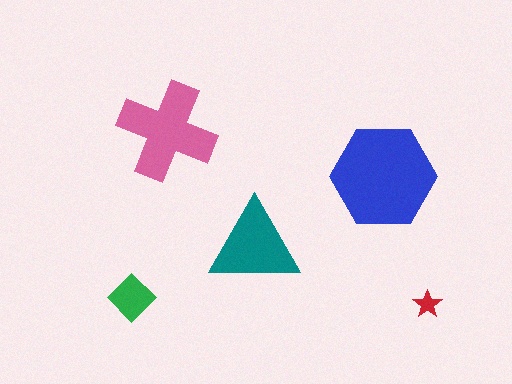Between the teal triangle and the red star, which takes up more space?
The teal triangle.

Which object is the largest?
The blue hexagon.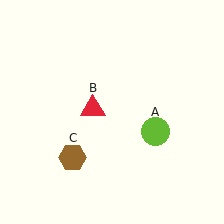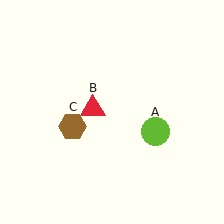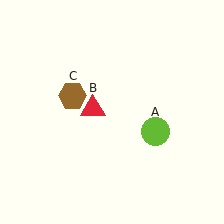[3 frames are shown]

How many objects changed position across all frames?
1 object changed position: brown hexagon (object C).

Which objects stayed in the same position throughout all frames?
Lime circle (object A) and red triangle (object B) remained stationary.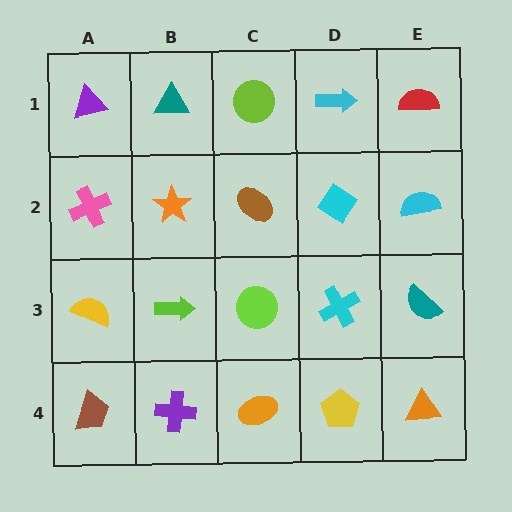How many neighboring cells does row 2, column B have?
4.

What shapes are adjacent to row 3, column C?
A brown ellipse (row 2, column C), an orange ellipse (row 4, column C), a lime arrow (row 3, column B), a cyan cross (row 3, column D).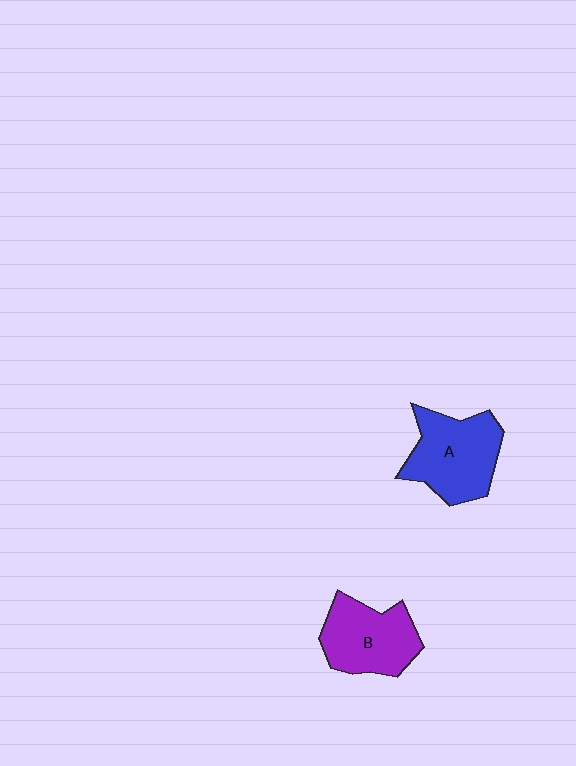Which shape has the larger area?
Shape A (blue).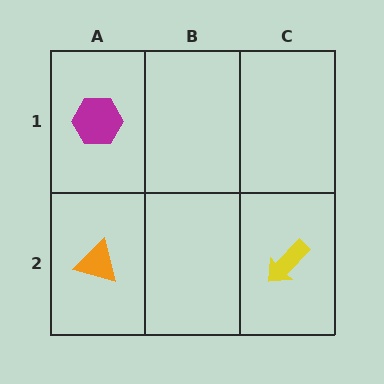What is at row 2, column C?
A yellow arrow.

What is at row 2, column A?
An orange triangle.